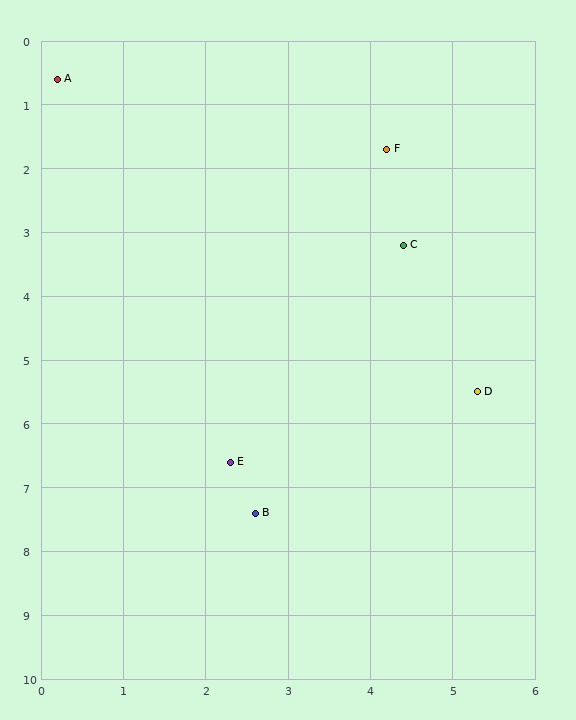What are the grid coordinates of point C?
Point C is at approximately (4.4, 3.2).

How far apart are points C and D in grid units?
Points C and D are about 2.5 grid units apart.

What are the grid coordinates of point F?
Point F is at approximately (4.2, 1.7).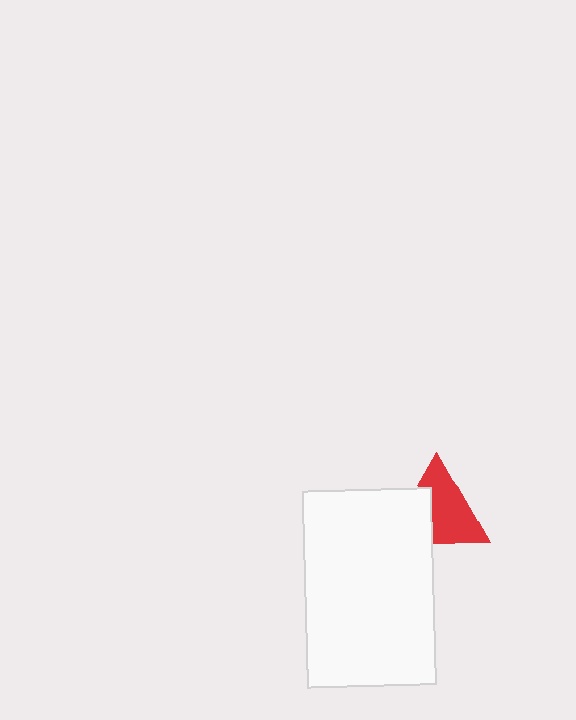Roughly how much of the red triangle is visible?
About half of it is visible (roughly 65%).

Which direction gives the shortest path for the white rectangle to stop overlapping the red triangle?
Moving toward the lower-left gives the shortest separation.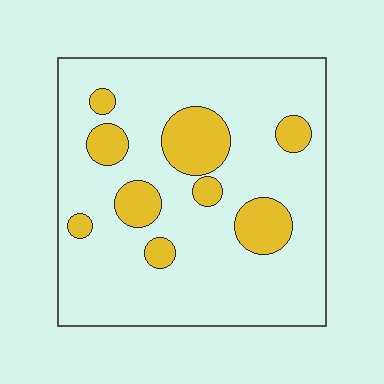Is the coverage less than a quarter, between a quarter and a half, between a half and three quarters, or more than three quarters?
Less than a quarter.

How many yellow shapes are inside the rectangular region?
9.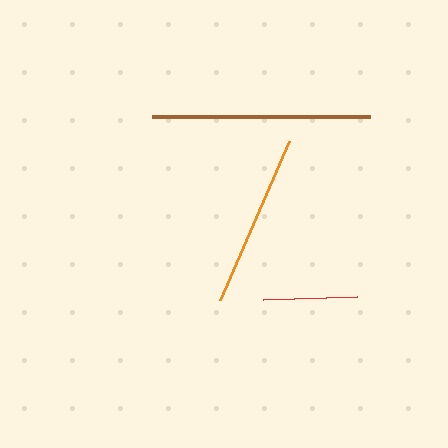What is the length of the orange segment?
The orange segment is approximately 174 pixels long.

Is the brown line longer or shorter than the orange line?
The brown line is longer than the orange line.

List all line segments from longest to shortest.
From longest to shortest: brown, orange, red.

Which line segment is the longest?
The brown line is the longest at approximately 218 pixels.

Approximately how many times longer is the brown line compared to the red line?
The brown line is approximately 2.3 times the length of the red line.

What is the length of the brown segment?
The brown segment is approximately 218 pixels long.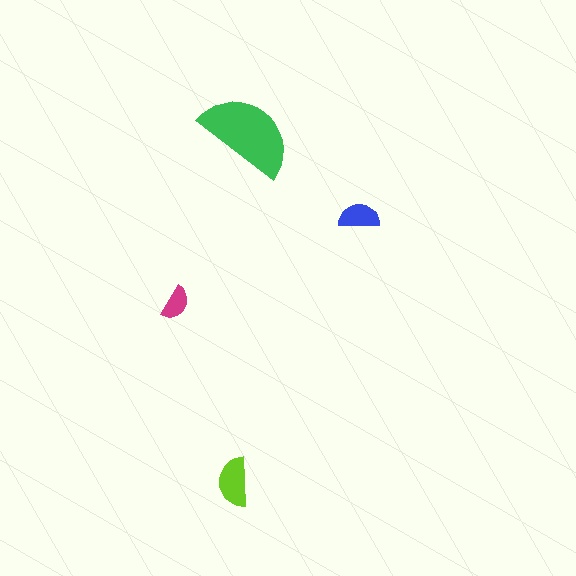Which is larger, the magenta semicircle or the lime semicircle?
The lime one.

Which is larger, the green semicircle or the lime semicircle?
The green one.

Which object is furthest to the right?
The blue semicircle is rightmost.